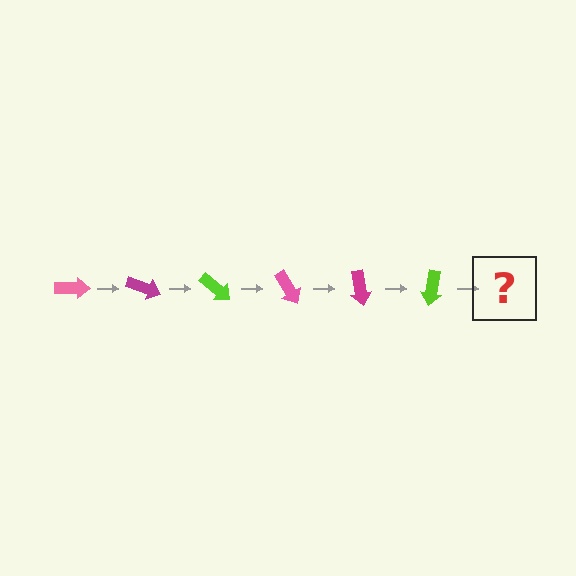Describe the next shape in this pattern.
It should be a pink arrow, rotated 120 degrees from the start.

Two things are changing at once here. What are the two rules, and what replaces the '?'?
The two rules are that it rotates 20 degrees each step and the color cycles through pink, magenta, and lime. The '?' should be a pink arrow, rotated 120 degrees from the start.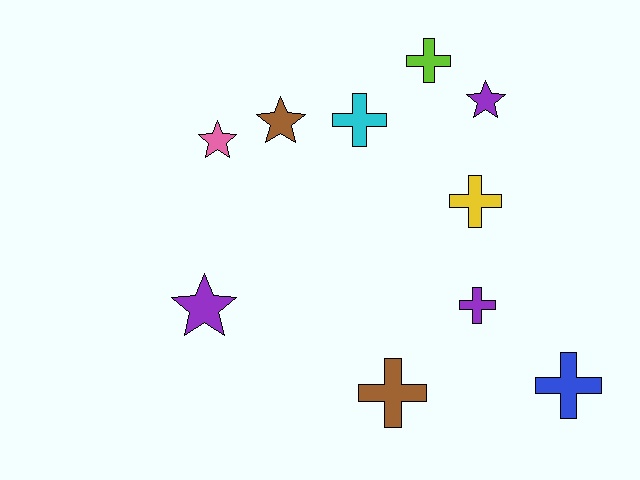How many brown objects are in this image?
There are 2 brown objects.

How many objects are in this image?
There are 10 objects.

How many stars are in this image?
There are 4 stars.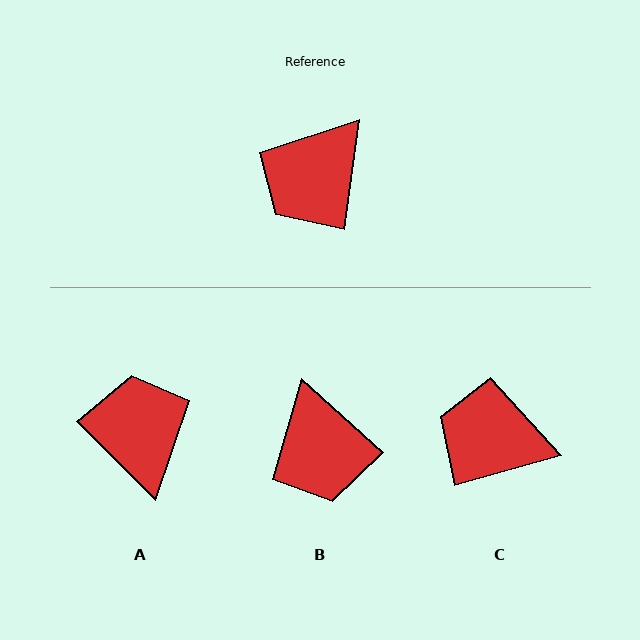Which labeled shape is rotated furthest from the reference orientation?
A, about 127 degrees away.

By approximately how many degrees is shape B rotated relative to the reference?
Approximately 56 degrees counter-clockwise.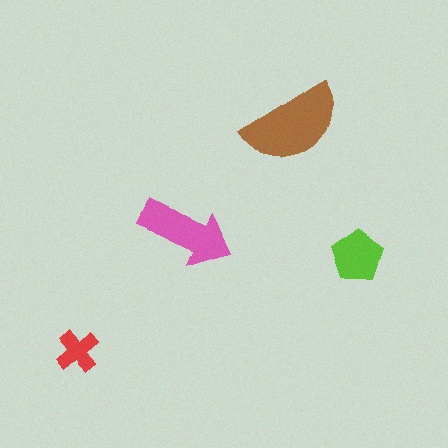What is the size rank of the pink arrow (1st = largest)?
2nd.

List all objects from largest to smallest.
The brown semicircle, the pink arrow, the lime pentagon, the red cross.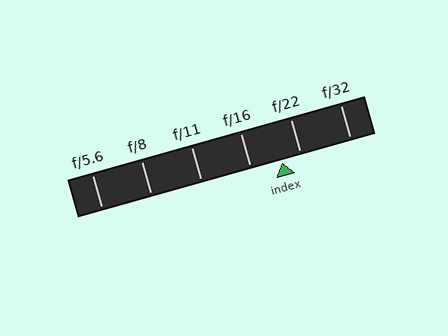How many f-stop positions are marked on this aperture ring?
There are 6 f-stop positions marked.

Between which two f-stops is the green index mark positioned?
The index mark is between f/16 and f/22.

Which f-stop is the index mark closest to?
The index mark is closest to f/22.